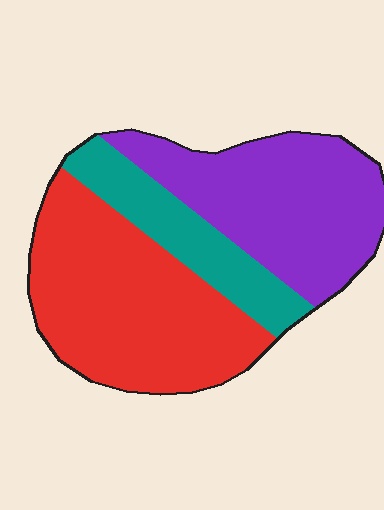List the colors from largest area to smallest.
From largest to smallest: red, purple, teal.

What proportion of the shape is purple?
Purple covers about 35% of the shape.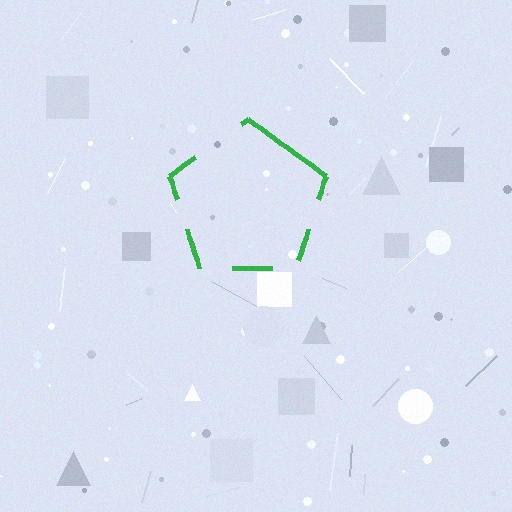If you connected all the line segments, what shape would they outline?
They would outline a pentagon.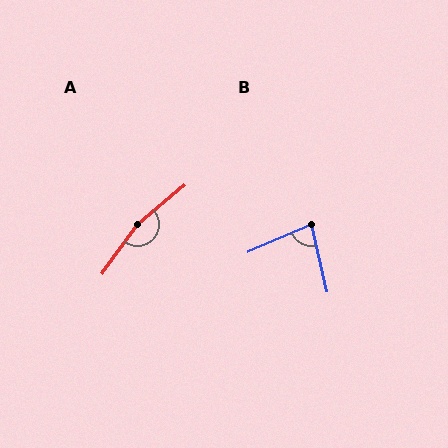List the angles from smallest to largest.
B (79°), A (166°).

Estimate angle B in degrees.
Approximately 79 degrees.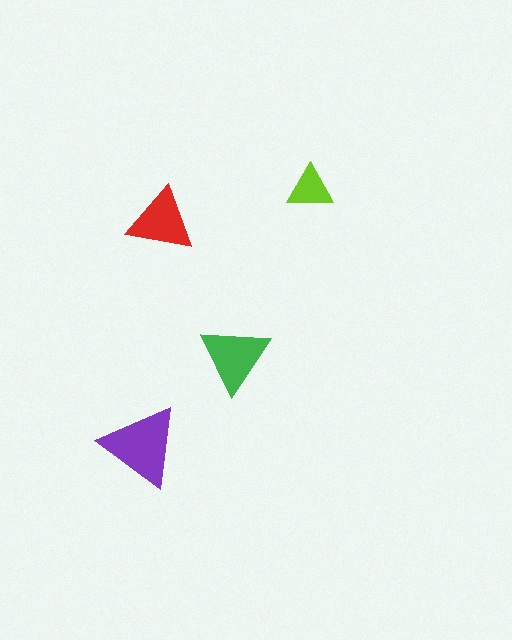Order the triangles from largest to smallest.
the purple one, the green one, the red one, the lime one.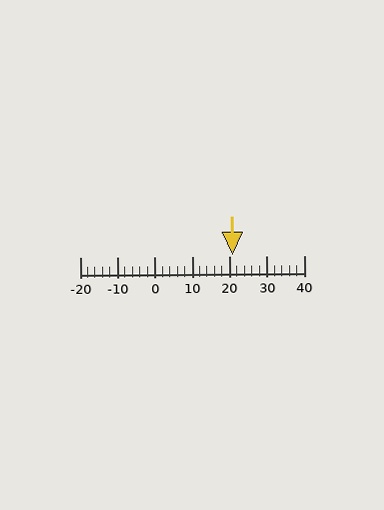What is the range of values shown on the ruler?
The ruler shows values from -20 to 40.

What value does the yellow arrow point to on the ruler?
The yellow arrow points to approximately 21.